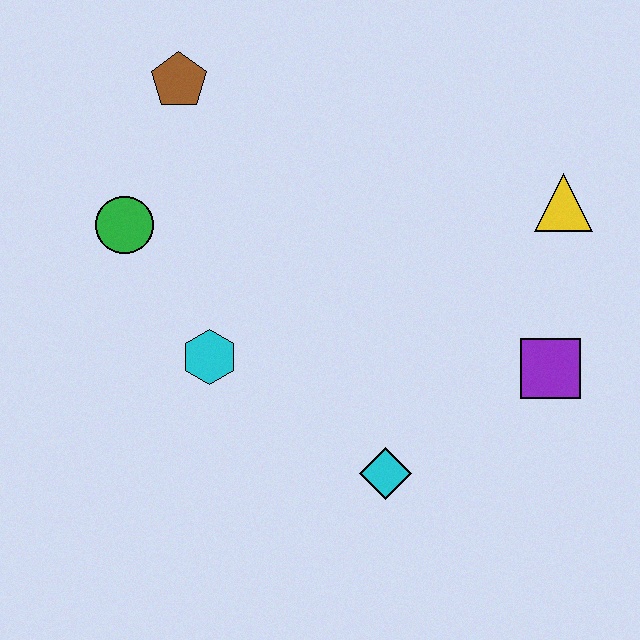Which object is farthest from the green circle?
The purple square is farthest from the green circle.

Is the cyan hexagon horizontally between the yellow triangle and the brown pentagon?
Yes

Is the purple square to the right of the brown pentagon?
Yes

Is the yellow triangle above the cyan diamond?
Yes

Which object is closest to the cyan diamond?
The purple square is closest to the cyan diamond.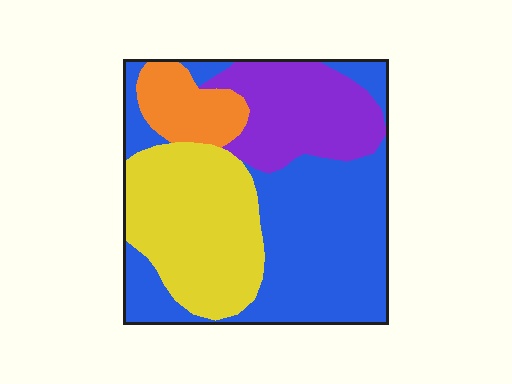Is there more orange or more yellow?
Yellow.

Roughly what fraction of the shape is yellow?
Yellow takes up about one quarter (1/4) of the shape.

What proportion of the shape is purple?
Purple covers around 20% of the shape.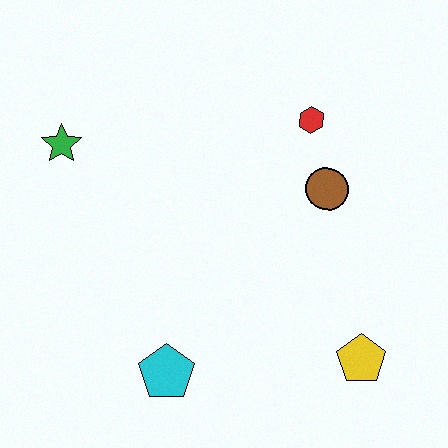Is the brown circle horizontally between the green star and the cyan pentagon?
No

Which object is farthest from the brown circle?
The green star is farthest from the brown circle.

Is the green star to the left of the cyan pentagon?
Yes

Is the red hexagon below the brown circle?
No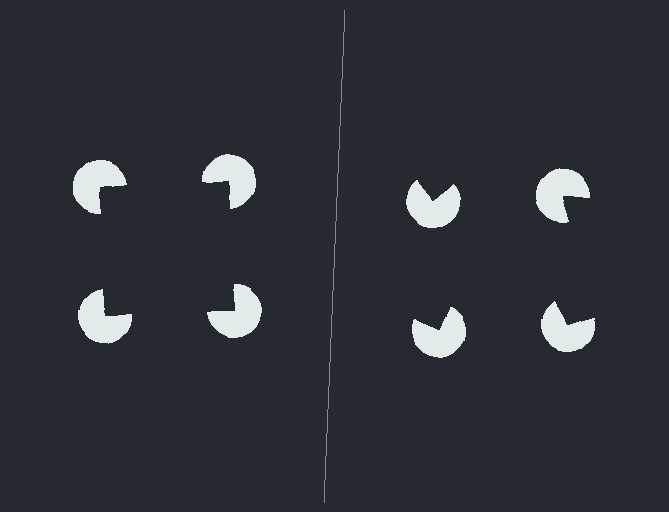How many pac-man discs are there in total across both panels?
8 — 4 on each side.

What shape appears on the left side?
An illusory square.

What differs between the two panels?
The pac-man discs are positioned identically on both sides; only the wedge orientations differ. On the left they align to a square; on the right they are misaligned.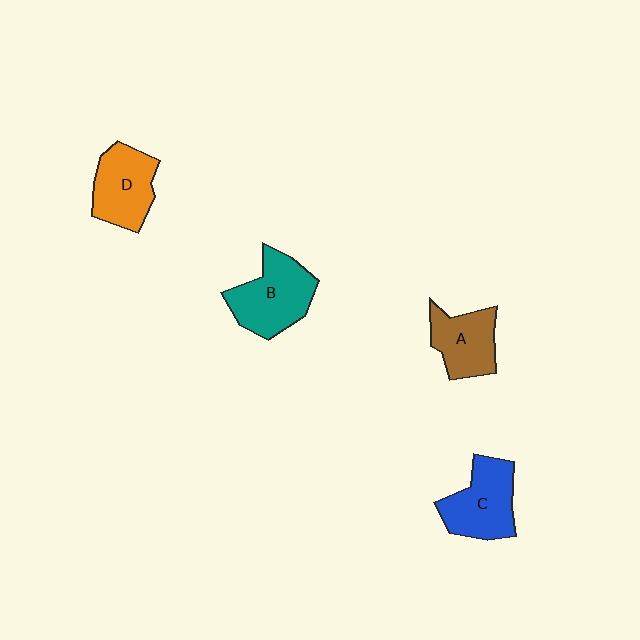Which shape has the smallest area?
Shape A (brown).